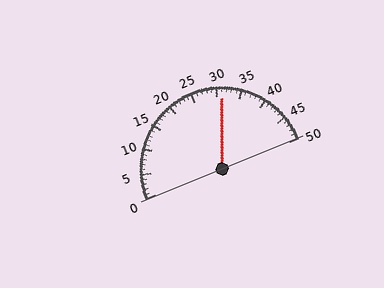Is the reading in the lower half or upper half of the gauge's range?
The reading is in the upper half of the range (0 to 50).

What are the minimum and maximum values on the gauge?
The gauge ranges from 0 to 50.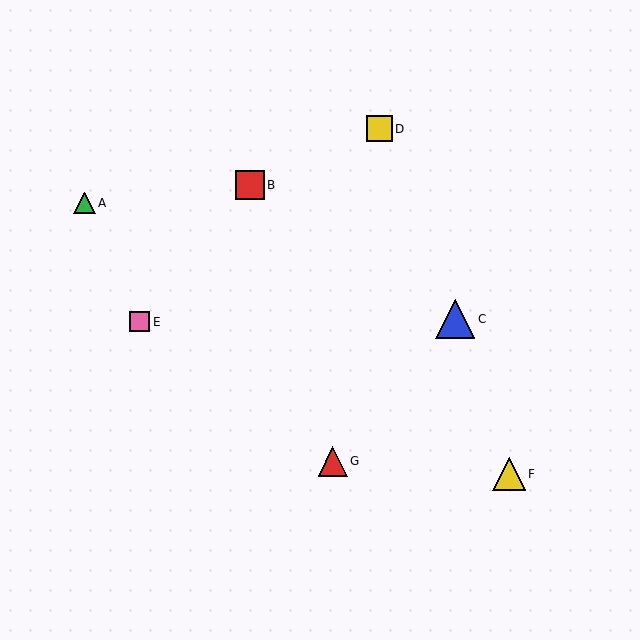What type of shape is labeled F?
Shape F is a yellow triangle.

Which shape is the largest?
The blue triangle (labeled C) is the largest.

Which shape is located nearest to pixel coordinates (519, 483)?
The yellow triangle (labeled F) at (509, 474) is nearest to that location.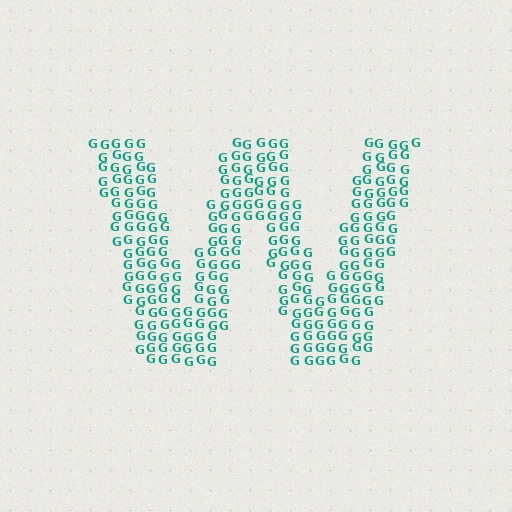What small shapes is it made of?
It is made of small letter G's.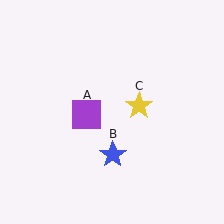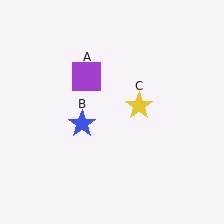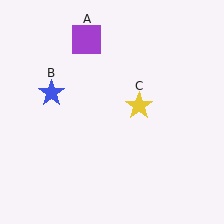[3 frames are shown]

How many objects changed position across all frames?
2 objects changed position: purple square (object A), blue star (object B).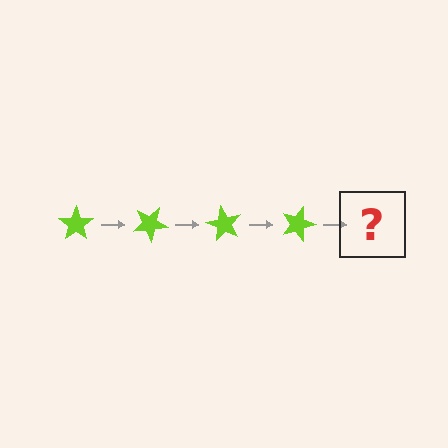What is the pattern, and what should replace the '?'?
The pattern is that the star rotates 30 degrees each step. The '?' should be a lime star rotated 120 degrees.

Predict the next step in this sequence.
The next step is a lime star rotated 120 degrees.